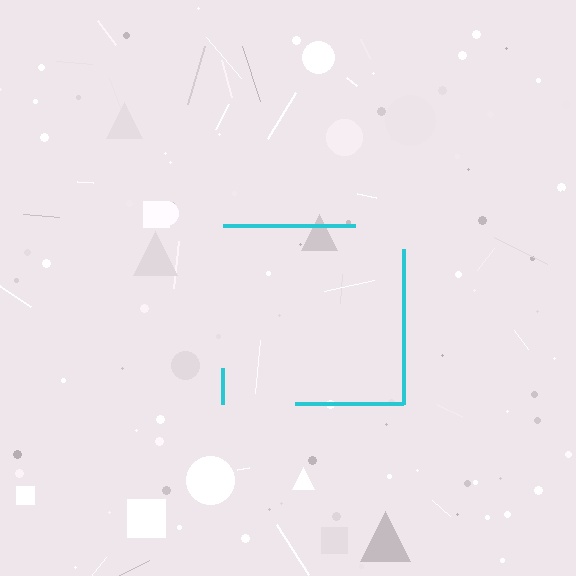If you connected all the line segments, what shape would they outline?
They would outline a square.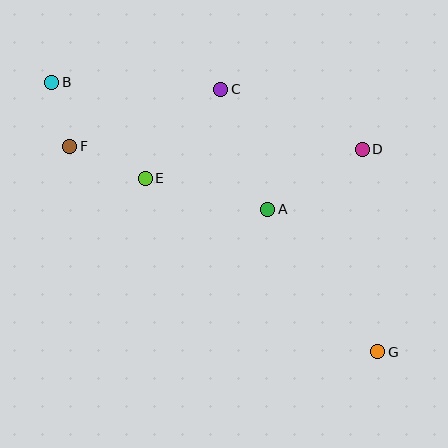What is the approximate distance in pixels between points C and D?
The distance between C and D is approximately 154 pixels.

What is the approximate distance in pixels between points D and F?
The distance between D and F is approximately 292 pixels.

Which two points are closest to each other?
Points B and F are closest to each other.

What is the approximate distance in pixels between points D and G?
The distance between D and G is approximately 203 pixels.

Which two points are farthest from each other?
Points B and G are farthest from each other.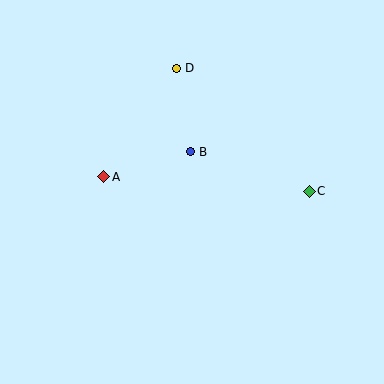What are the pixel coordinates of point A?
Point A is at (104, 177).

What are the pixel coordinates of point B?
Point B is at (191, 152).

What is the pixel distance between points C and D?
The distance between C and D is 181 pixels.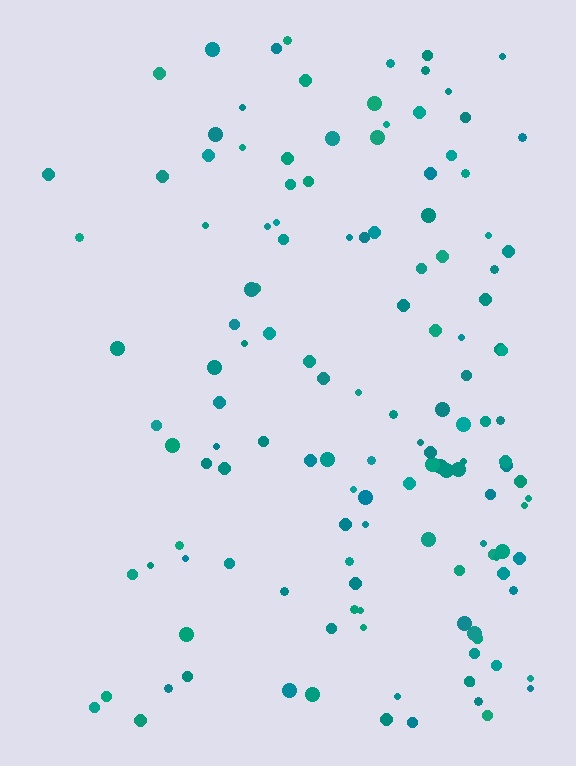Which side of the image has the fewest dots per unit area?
The left.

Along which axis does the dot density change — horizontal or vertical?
Horizontal.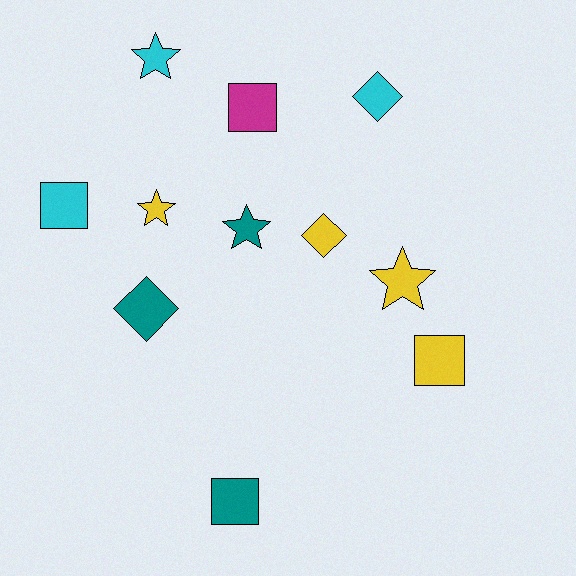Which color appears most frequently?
Yellow, with 4 objects.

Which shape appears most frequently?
Square, with 4 objects.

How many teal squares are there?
There is 1 teal square.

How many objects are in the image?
There are 11 objects.